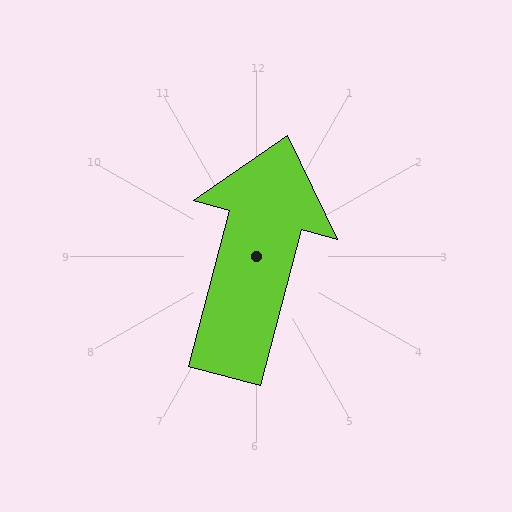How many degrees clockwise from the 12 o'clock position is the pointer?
Approximately 15 degrees.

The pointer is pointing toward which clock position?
Roughly 12 o'clock.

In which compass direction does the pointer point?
North.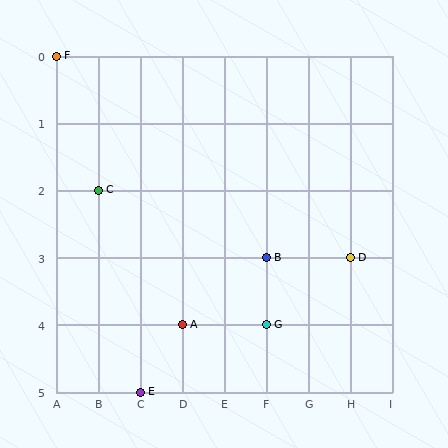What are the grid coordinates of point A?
Point A is at grid coordinates (D, 4).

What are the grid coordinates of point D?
Point D is at grid coordinates (H, 3).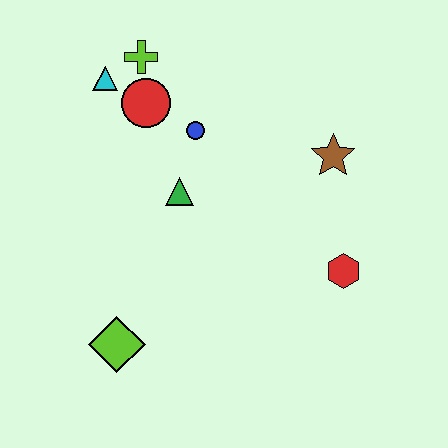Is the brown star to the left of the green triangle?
No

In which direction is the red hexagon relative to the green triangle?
The red hexagon is to the right of the green triangle.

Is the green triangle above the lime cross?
No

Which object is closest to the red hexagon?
The brown star is closest to the red hexagon.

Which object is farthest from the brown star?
The lime diamond is farthest from the brown star.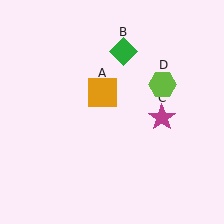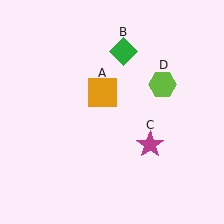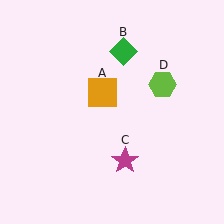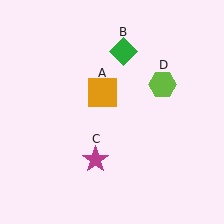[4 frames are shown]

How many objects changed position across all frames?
1 object changed position: magenta star (object C).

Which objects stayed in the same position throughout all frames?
Orange square (object A) and green diamond (object B) and lime hexagon (object D) remained stationary.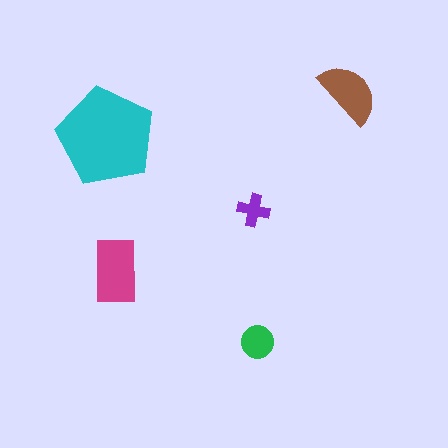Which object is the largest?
The cyan pentagon.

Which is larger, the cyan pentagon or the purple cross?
The cyan pentagon.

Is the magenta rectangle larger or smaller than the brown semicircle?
Larger.